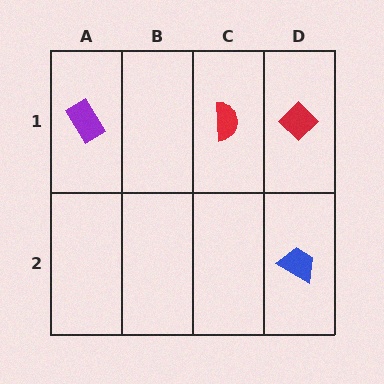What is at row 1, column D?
A red diamond.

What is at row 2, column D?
A blue trapezoid.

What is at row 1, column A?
A purple rectangle.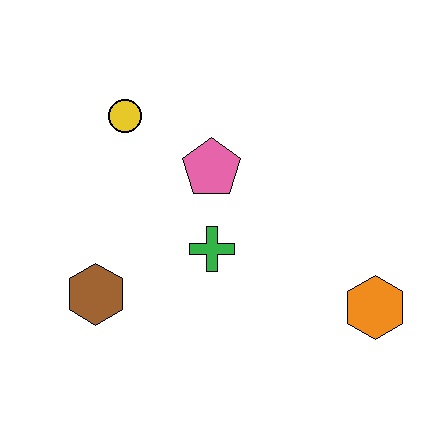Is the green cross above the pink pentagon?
No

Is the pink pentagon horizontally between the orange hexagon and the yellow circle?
Yes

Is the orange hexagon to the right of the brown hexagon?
Yes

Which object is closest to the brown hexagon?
The green cross is closest to the brown hexagon.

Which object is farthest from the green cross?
The orange hexagon is farthest from the green cross.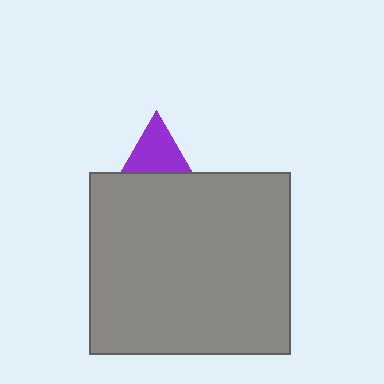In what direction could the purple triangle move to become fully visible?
The purple triangle could move up. That would shift it out from behind the gray rectangle entirely.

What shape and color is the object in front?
The object in front is a gray rectangle.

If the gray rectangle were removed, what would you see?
You would see the complete purple triangle.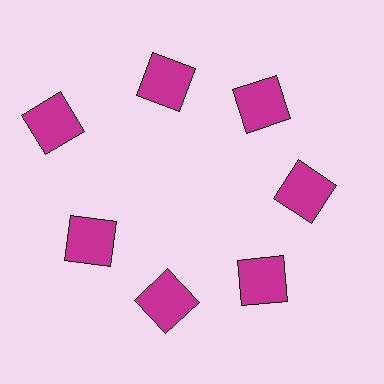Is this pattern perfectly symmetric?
No. The 7 magenta squares are arranged in a ring, but one element near the 10 o'clock position is pushed outward from the center, breaking the 7-fold rotational symmetry.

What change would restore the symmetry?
The symmetry would be restored by moving it inward, back onto the ring so that all 7 squares sit at equal angles and equal distance from the center.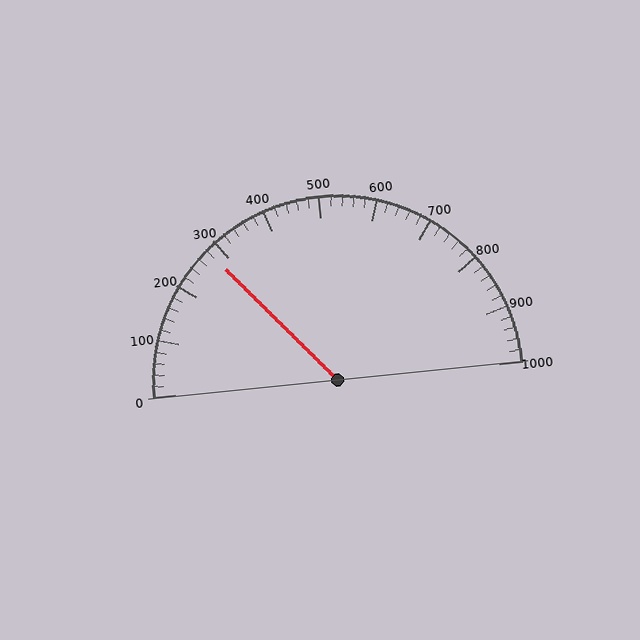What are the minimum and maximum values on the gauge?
The gauge ranges from 0 to 1000.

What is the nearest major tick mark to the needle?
The nearest major tick mark is 300.